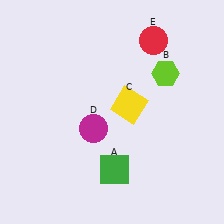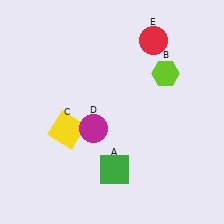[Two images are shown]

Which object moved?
The yellow square (C) moved left.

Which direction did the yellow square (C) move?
The yellow square (C) moved left.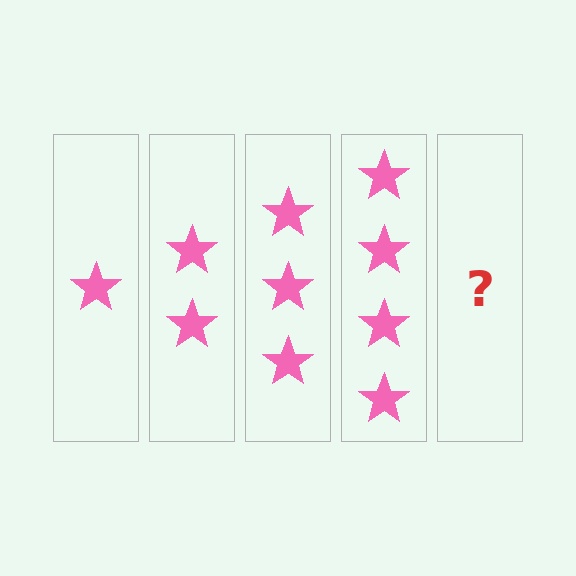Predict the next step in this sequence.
The next step is 5 stars.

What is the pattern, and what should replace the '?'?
The pattern is that each step adds one more star. The '?' should be 5 stars.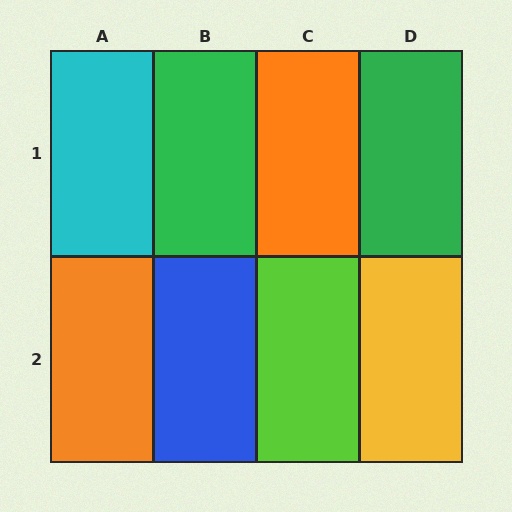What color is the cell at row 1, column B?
Green.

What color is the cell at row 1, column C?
Orange.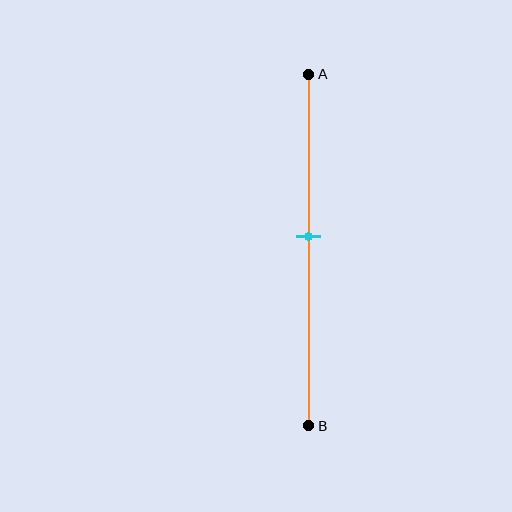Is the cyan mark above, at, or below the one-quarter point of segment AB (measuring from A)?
The cyan mark is below the one-quarter point of segment AB.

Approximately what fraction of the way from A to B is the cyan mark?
The cyan mark is approximately 45% of the way from A to B.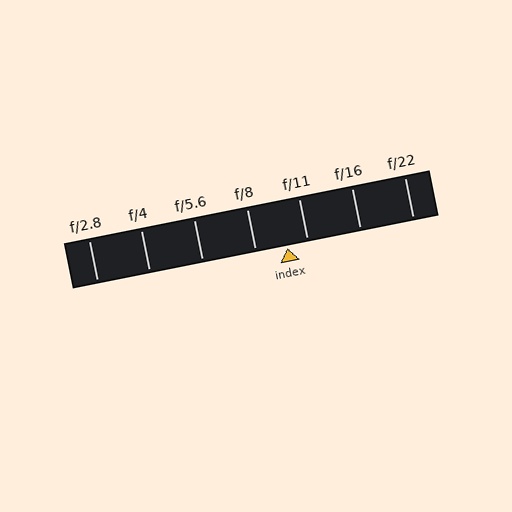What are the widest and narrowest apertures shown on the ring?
The widest aperture shown is f/2.8 and the narrowest is f/22.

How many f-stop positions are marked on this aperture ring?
There are 7 f-stop positions marked.